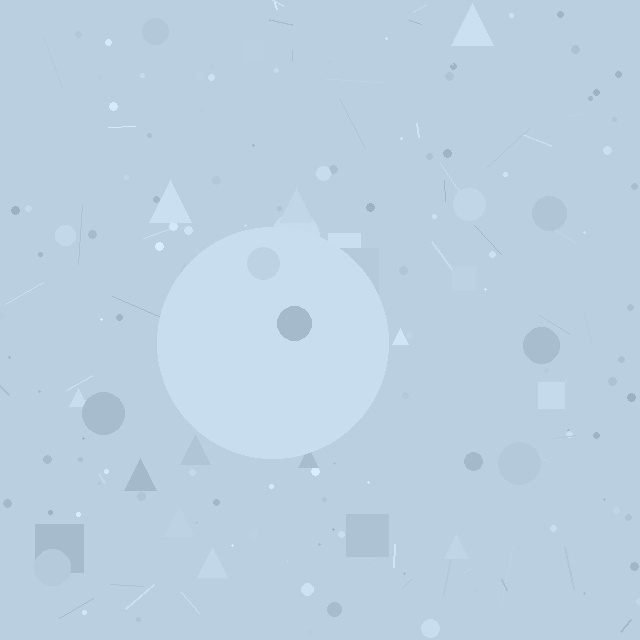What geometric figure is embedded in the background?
A circle is embedded in the background.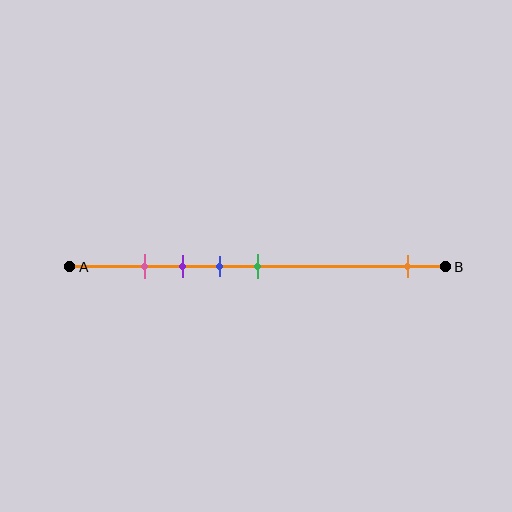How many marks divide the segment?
There are 5 marks dividing the segment.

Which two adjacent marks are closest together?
The pink and purple marks are the closest adjacent pair.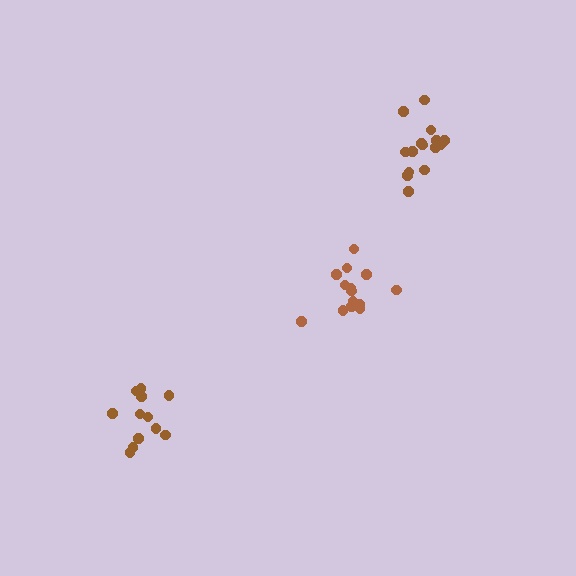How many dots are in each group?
Group 1: 14 dots, Group 2: 12 dots, Group 3: 15 dots (41 total).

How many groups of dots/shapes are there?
There are 3 groups.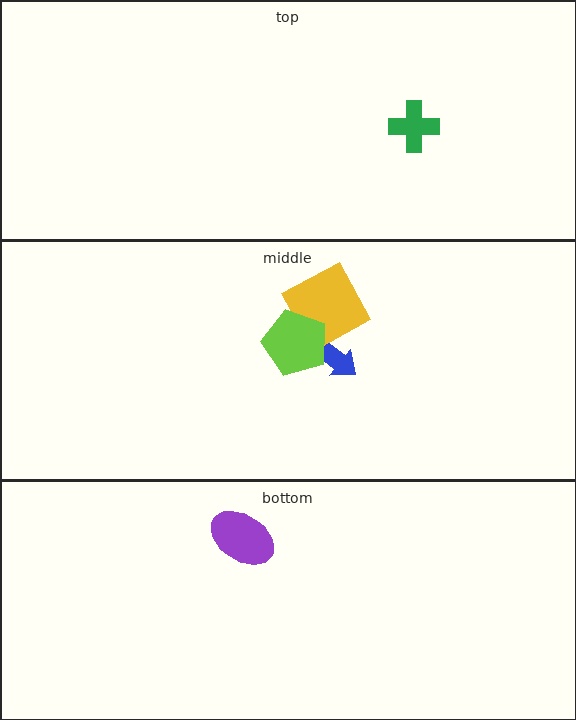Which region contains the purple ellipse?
The bottom region.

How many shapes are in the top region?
1.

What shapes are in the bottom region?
The purple ellipse.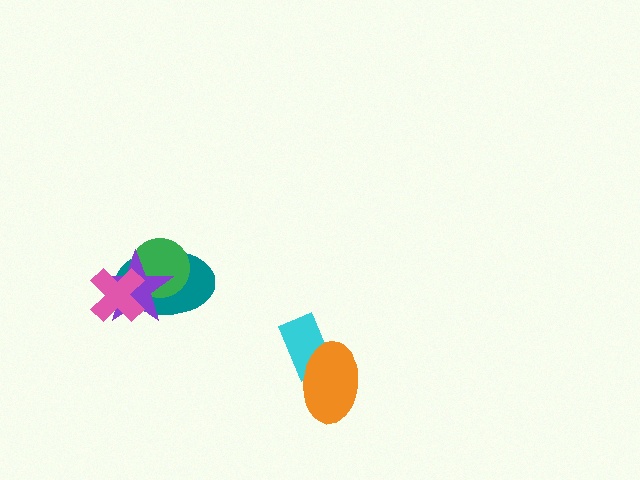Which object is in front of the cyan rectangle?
The orange ellipse is in front of the cyan rectangle.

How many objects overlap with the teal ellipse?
3 objects overlap with the teal ellipse.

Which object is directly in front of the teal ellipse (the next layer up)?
The green circle is directly in front of the teal ellipse.